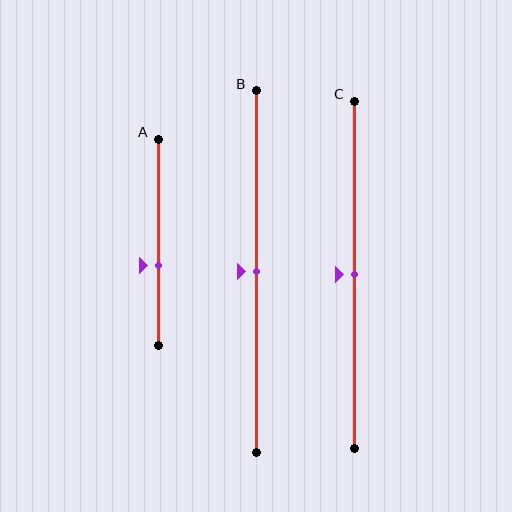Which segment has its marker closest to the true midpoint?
Segment B has its marker closest to the true midpoint.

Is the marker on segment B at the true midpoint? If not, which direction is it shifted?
Yes, the marker on segment B is at the true midpoint.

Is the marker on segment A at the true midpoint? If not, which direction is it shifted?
No, the marker on segment A is shifted downward by about 11% of the segment length.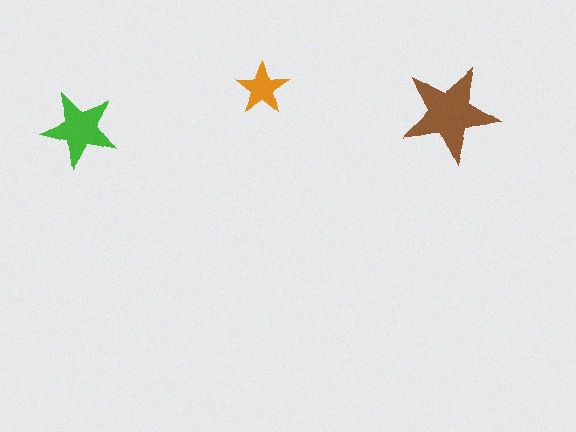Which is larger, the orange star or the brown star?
The brown one.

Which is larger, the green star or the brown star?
The brown one.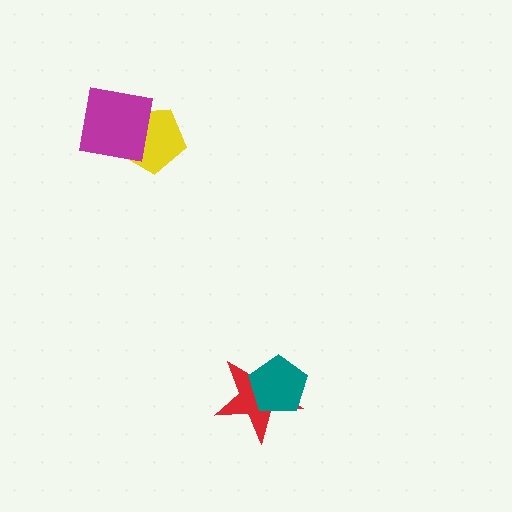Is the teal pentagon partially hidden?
No, no other shape covers it.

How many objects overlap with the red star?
1 object overlaps with the red star.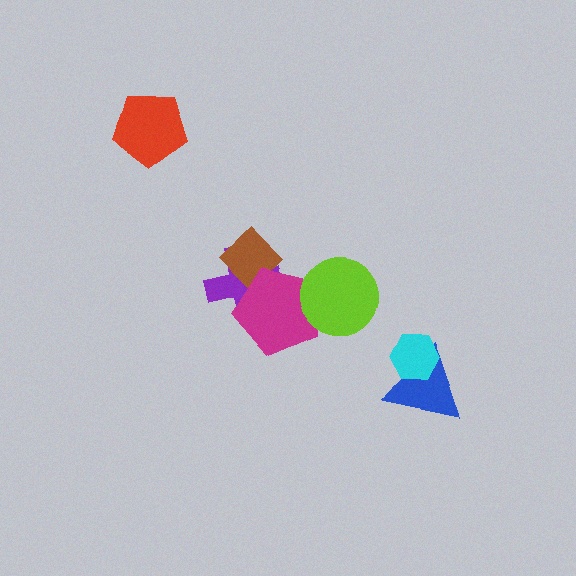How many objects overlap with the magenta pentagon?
3 objects overlap with the magenta pentagon.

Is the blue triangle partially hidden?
Yes, it is partially covered by another shape.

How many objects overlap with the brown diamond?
2 objects overlap with the brown diamond.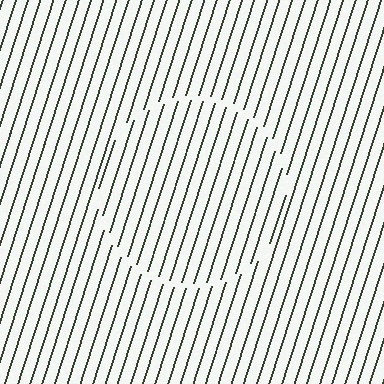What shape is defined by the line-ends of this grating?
An illusory circle. The interior of the shape contains the same grating, shifted by half a period — the contour is defined by the phase discontinuity where line-ends from the inner and outer gratings abut.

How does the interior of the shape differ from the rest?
The interior of the shape contains the same grating, shifted by half a period — the contour is defined by the phase discontinuity where line-ends from the inner and outer gratings abut.